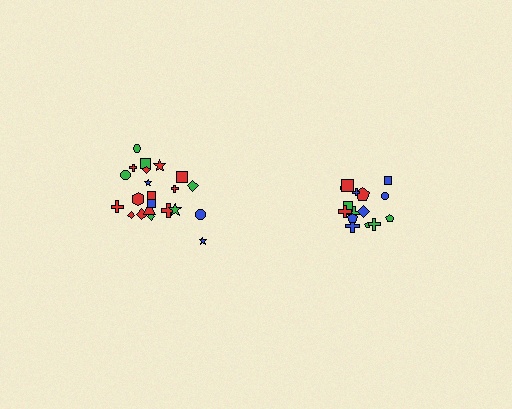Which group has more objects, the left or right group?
The left group.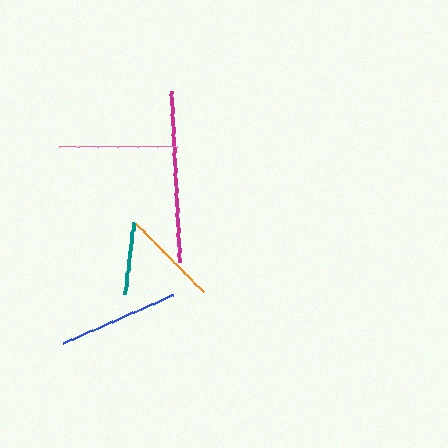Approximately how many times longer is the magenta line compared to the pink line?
The magenta line is approximately 1.4 times the length of the pink line.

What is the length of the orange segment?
The orange segment is approximately 96 pixels long.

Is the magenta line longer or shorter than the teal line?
The magenta line is longer than the teal line.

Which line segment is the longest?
The magenta line is the longest at approximately 170 pixels.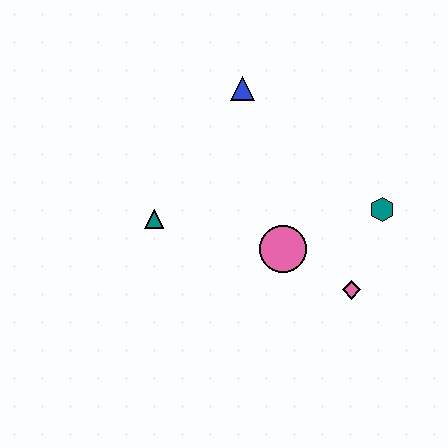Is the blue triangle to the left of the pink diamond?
Yes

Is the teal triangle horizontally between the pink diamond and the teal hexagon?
No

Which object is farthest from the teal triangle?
The teal hexagon is farthest from the teal triangle.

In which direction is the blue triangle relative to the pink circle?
The blue triangle is above the pink circle.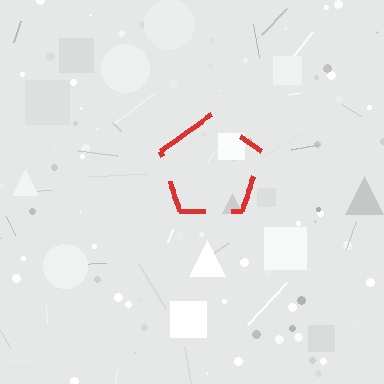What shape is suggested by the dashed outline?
The dashed outline suggests a pentagon.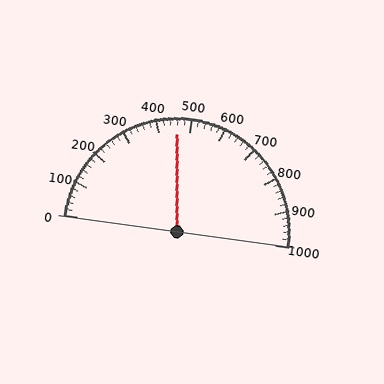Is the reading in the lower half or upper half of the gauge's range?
The reading is in the lower half of the range (0 to 1000).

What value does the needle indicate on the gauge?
The needle indicates approximately 460.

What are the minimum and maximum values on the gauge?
The gauge ranges from 0 to 1000.